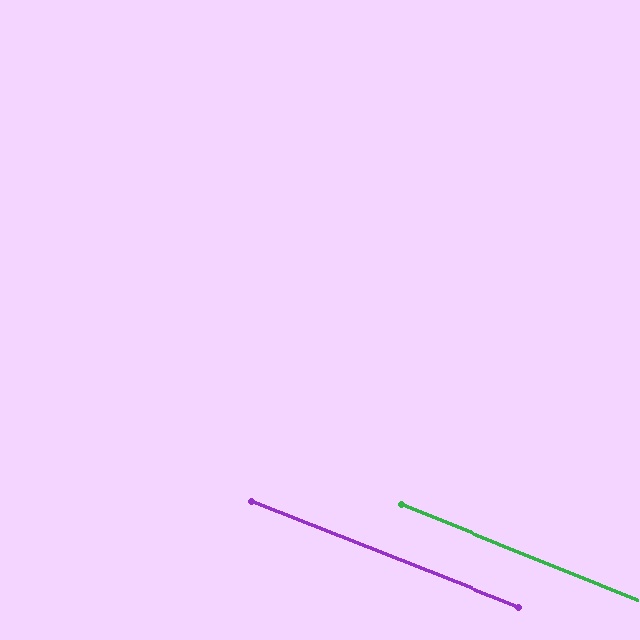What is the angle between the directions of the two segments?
Approximately 0 degrees.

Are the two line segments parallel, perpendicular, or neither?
Parallel — their directions differ by only 0.2°.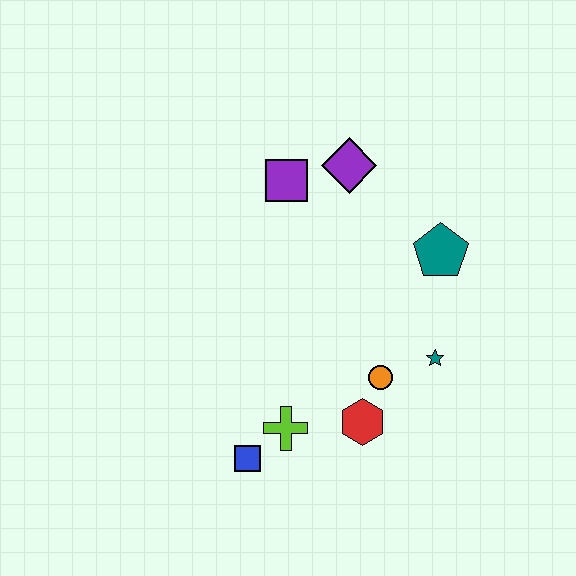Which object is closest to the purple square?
The purple diamond is closest to the purple square.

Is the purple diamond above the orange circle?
Yes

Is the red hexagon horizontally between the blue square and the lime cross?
No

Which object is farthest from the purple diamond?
The blue square is farthest from the purple diamond.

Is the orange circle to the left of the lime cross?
No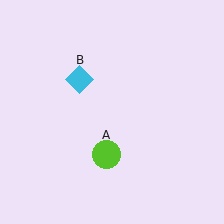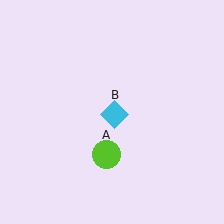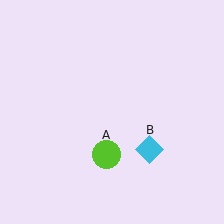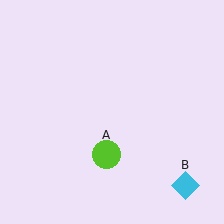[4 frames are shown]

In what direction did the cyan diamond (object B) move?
The cyan diamond (object B) moved down and to the right.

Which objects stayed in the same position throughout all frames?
Lime circle (object A) remained stationary.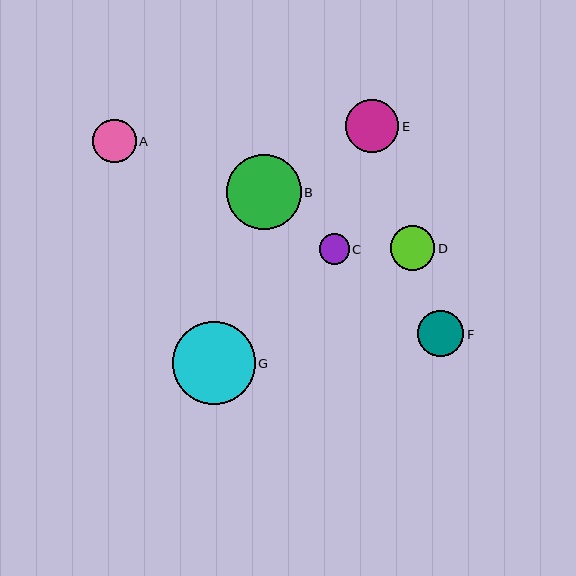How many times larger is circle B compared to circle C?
Circle B is approximately 2.5 times the size of circle C.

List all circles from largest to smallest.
From largest to smallest: G, B, E, F, D, A, C.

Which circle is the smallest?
Circle C is the smallest with a size of approximately 30 pixels.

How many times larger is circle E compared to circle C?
Circle E is approximately 1.8 times the size of circle C.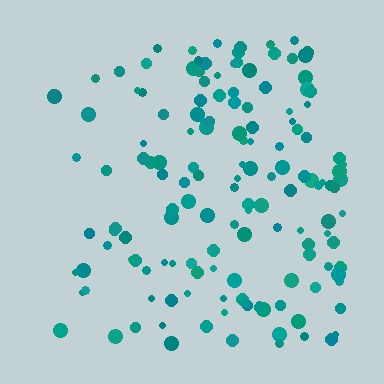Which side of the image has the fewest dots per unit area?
The left.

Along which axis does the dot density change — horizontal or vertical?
Horizontal.